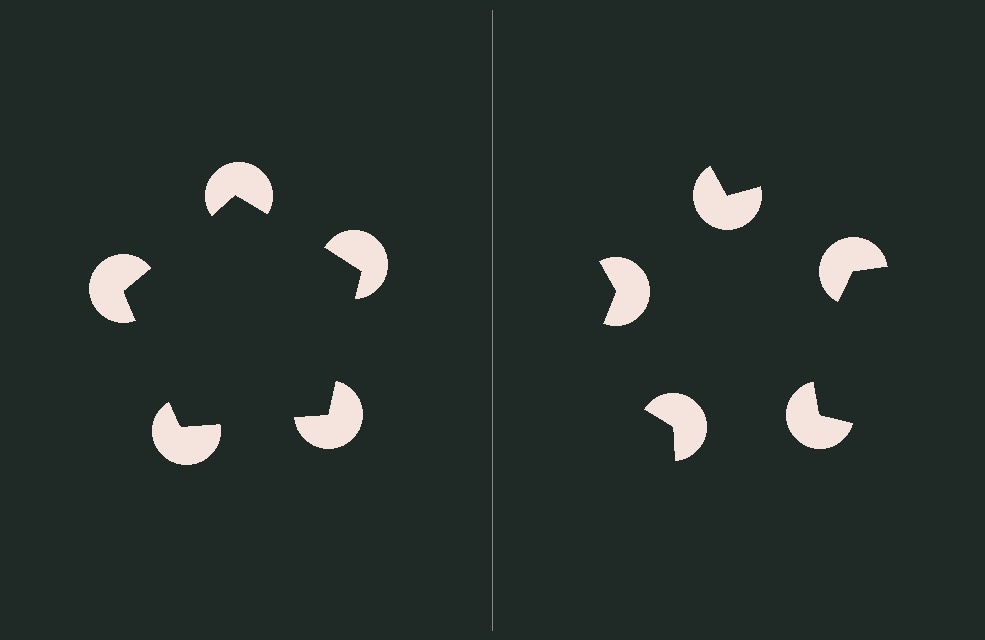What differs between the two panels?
The pac-man discs are positioned identically on both sides; only the wedge orientations differ. On the left they align to a pentagon; on the right they are misaligned.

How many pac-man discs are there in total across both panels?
10 — 5 on each side.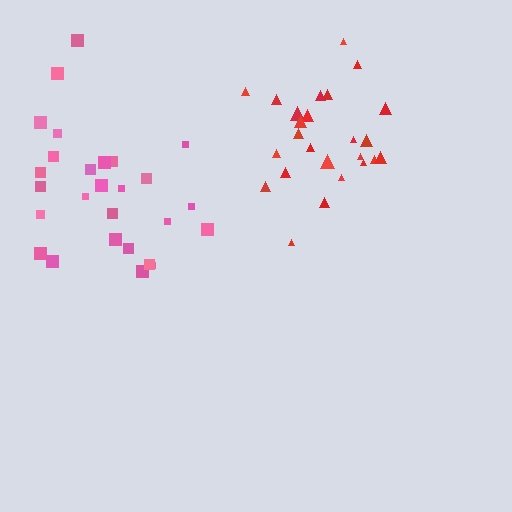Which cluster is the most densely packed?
Red.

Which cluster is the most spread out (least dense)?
Pink.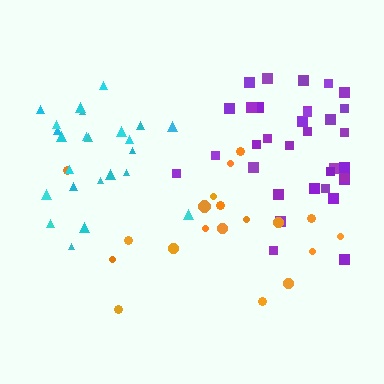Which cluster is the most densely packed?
Purple.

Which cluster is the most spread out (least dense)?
Orange.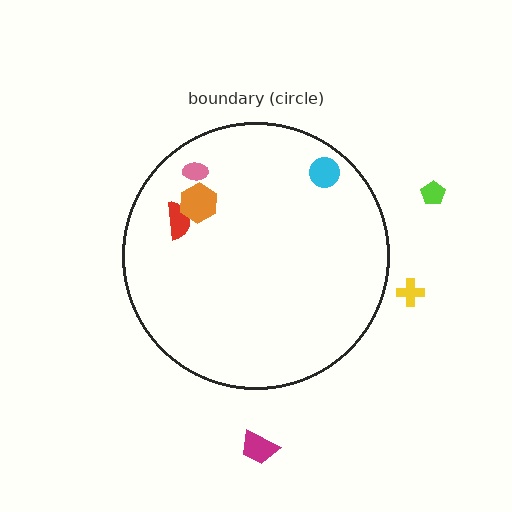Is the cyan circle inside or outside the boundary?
Inside.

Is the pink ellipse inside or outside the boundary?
Inside.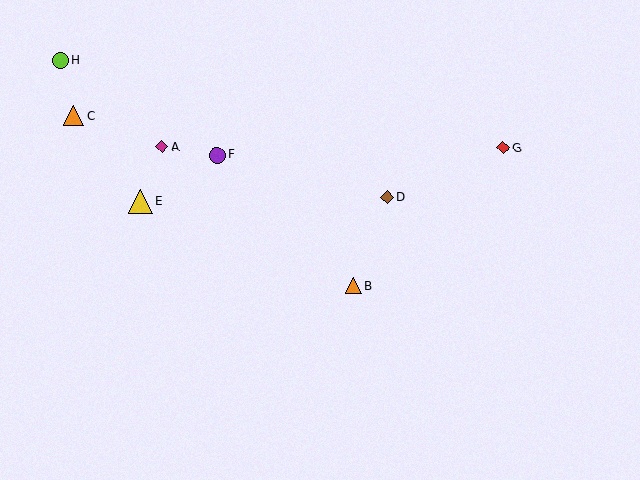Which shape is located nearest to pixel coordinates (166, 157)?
The magenta diamond (labeled A) at (162, 147) is nearest to that location.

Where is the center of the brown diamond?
The center of the brown diamond is at (387, 197).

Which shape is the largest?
The yellow triangle (labeled E) is the largest.